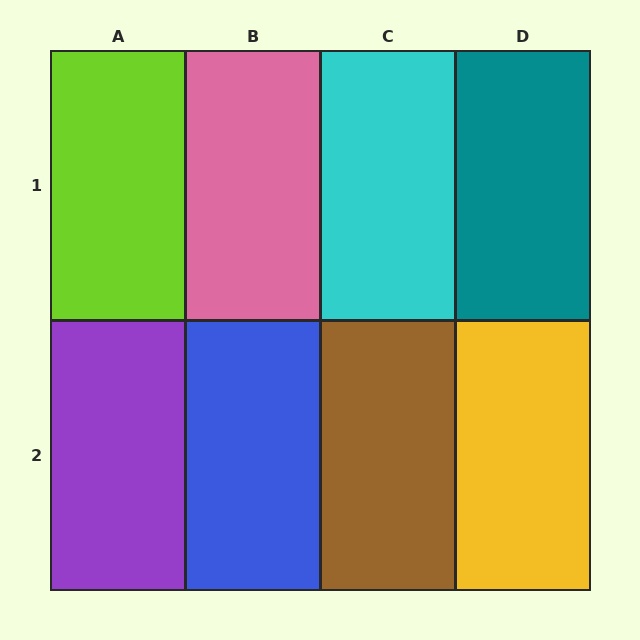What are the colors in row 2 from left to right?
Purple, blue, brown, yellow.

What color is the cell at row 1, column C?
Cyan.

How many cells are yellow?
1 cell is yellow.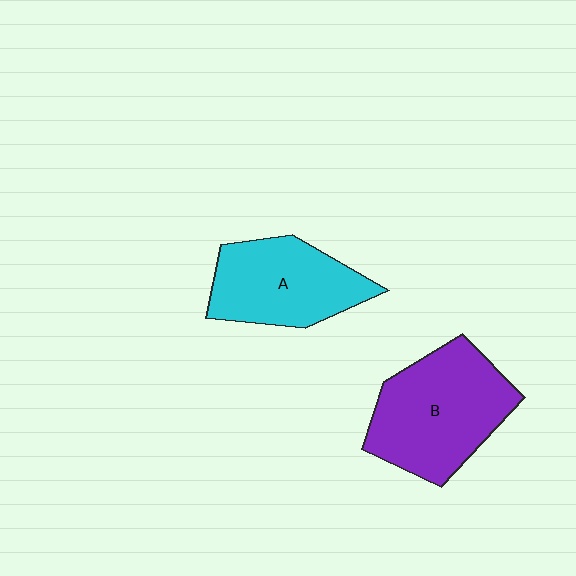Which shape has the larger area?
Shape B (purple).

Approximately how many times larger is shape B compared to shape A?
Approximately 1.2 times.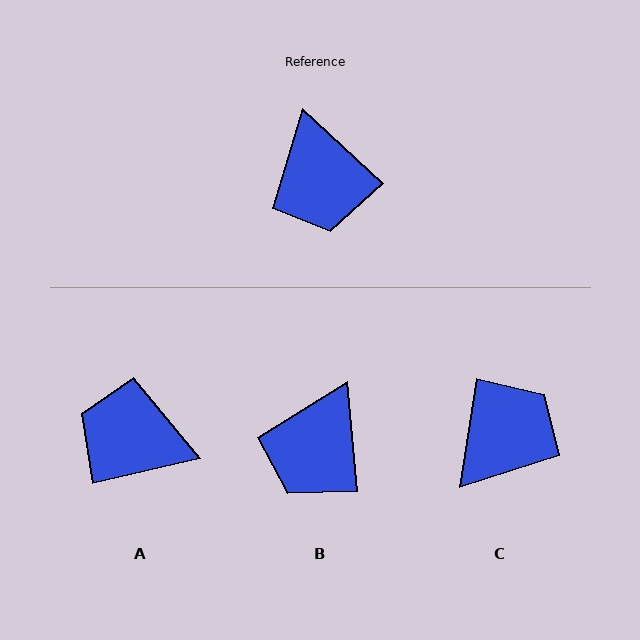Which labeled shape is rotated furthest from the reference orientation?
C, about 125 degrees away.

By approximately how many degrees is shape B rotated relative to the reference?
Approximately 41 degrees clockwise.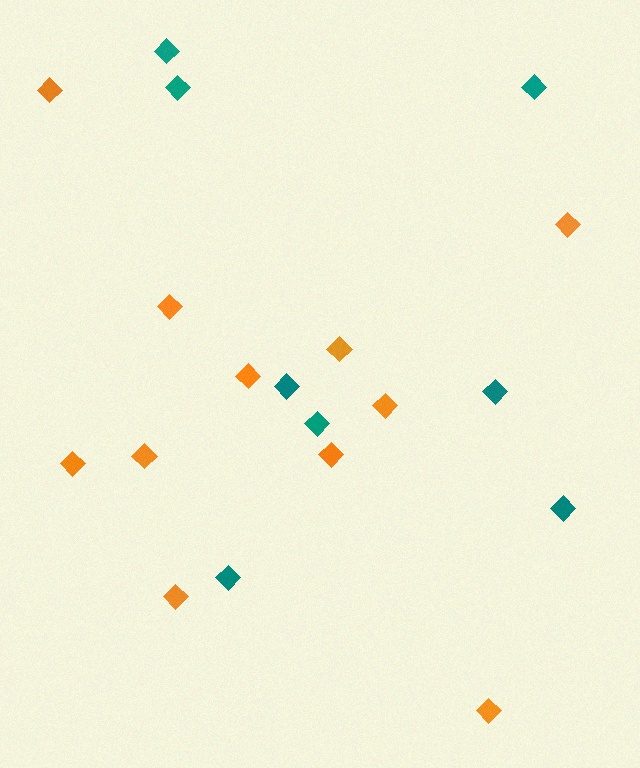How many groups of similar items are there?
There are 2 groups: one group of orange diamonds (11) and one group of teal diamonds (8).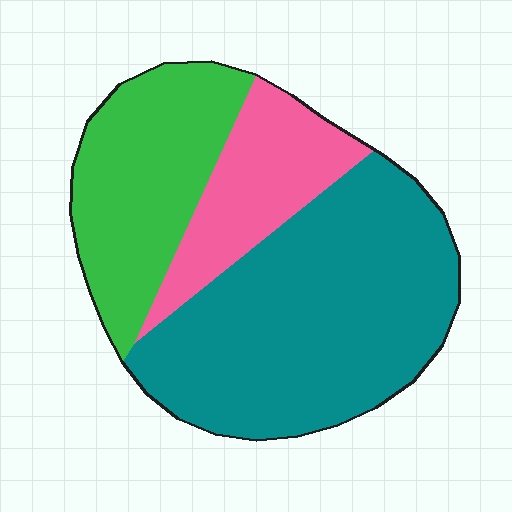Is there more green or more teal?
Teal.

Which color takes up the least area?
Pink, at roughly 20%.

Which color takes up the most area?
Teal, at roughly 55%.